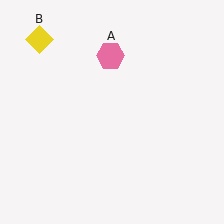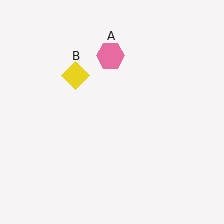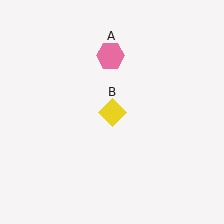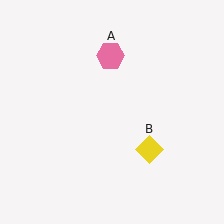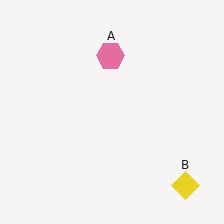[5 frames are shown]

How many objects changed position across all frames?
1 object changed position: yellow diamond (object B).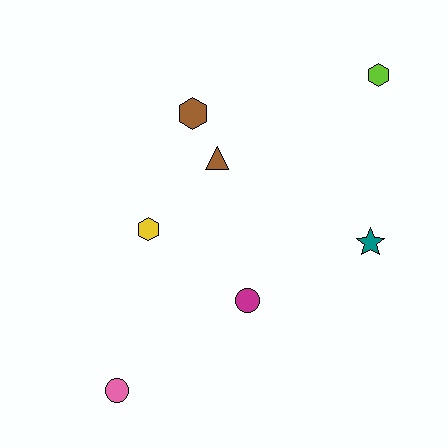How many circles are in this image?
There are 2 circles.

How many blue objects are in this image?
There are no blue objects.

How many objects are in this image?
There are 7 objects.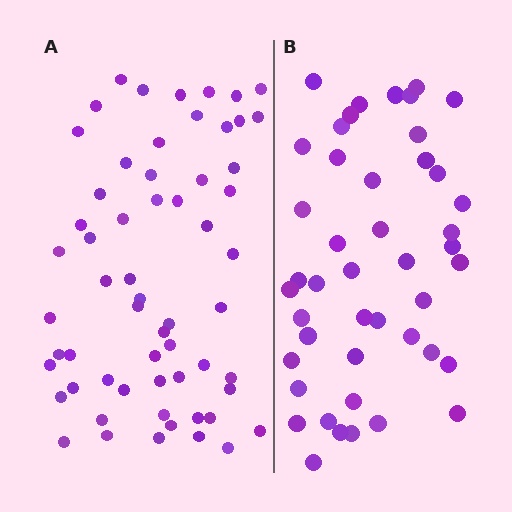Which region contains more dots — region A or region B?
Region A (the left region) has more dots.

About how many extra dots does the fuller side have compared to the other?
Region A has approximately 15 more dots than region B.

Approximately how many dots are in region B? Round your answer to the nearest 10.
About 40 dots. (The exact count is 45, which rounds to 40.)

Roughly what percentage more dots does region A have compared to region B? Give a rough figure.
About 35% more.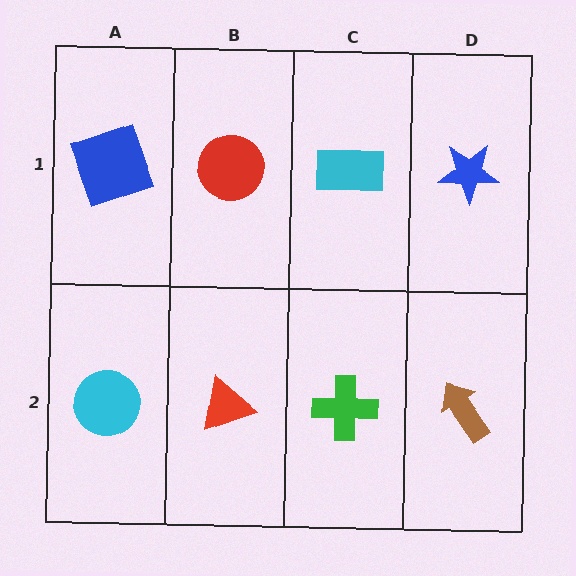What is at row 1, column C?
A cyan rectangle.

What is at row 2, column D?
A brown arrow.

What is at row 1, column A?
A blue square.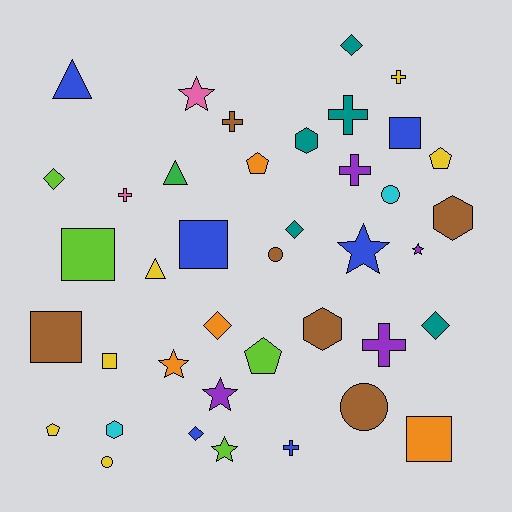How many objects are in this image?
There are 40 objects.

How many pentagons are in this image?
There are 4 pentagons.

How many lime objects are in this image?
There are 4 lime objects.